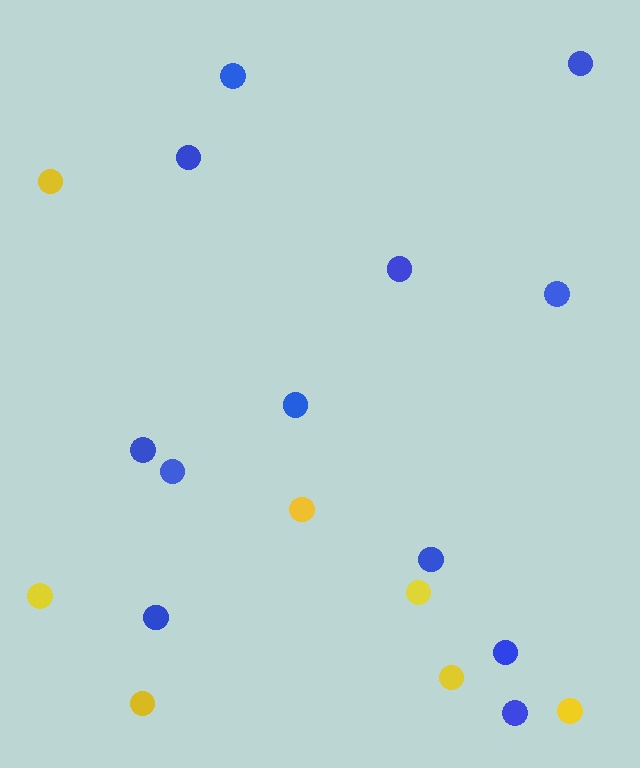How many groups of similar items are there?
There are 2 groups: one group of blue circles (12) and one group of yellow circles (7).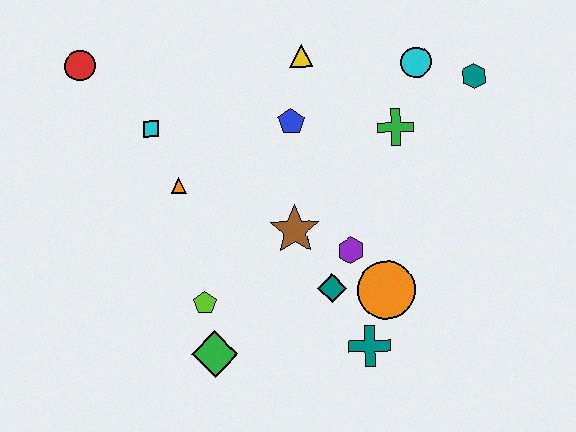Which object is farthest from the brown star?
The red circle is farthest from the brown star.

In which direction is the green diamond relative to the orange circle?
The green diamond is to the left of the orange circle.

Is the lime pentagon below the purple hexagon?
Yes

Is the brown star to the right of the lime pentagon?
Yes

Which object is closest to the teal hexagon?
The cyan circle is closest to the teal hexagon.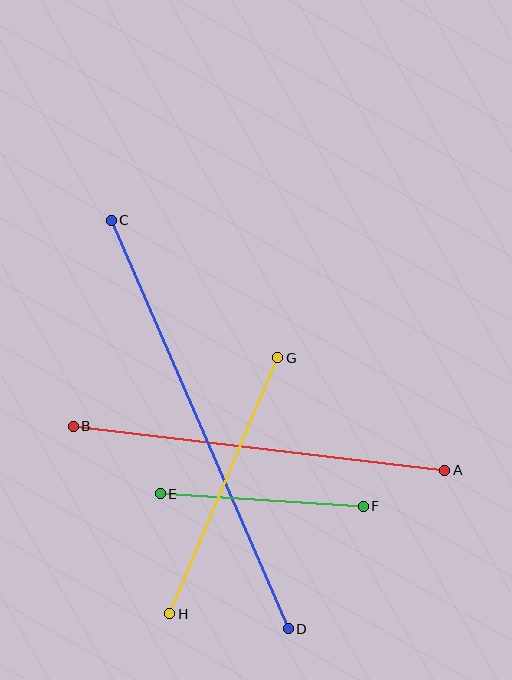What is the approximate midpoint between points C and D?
The midpoint is at approximately (200, 425) pixels.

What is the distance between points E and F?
The distance is approximately 203 pixels.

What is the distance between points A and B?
The distance is approximately 374 pixels.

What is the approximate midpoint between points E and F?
The midpoint is at approximately (262, 500) pixels.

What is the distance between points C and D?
The distance is approximately 445 pixels.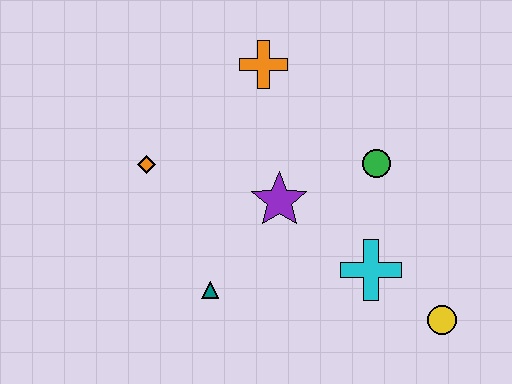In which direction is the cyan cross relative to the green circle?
The cyan cross is below the green circle.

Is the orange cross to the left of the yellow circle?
Yes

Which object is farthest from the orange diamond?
The yellow circle is farthest from the orange diamond.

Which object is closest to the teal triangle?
The purple star is closest to the teal triangle.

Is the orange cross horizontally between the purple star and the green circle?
No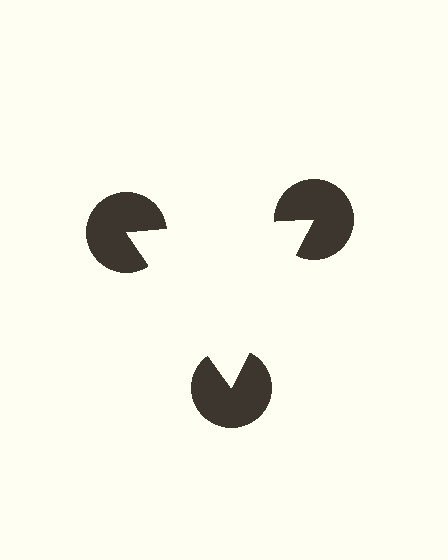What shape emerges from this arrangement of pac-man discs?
An illusory triangle — its edges are inferred from the aligned wedge cuts in the pac-man discs, not physically drawn.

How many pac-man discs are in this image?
There are 3 — one at each vertex of the illusory triangle.